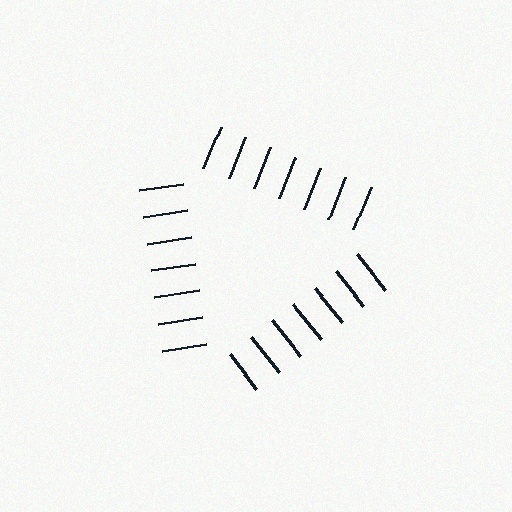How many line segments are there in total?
21 — 7 along each of the 3 edges.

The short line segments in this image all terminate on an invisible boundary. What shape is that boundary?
An illusory triangle — the line segments terminate on its edges but no continuous stroke is drawn.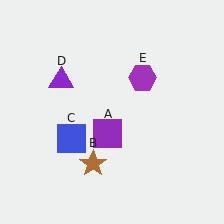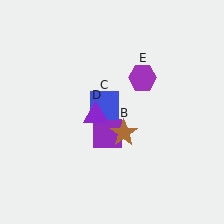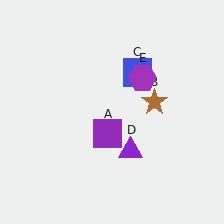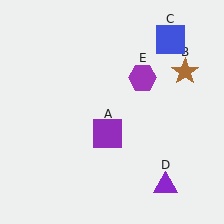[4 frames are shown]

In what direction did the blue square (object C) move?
The blue square (object C) moved up and to the right.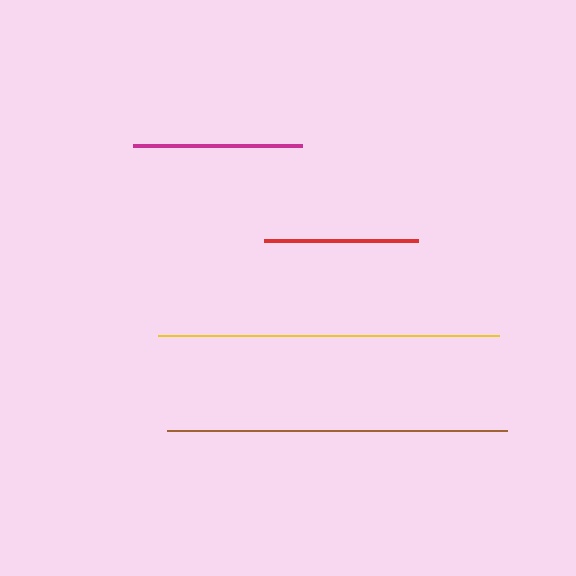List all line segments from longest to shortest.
From longest to shortest: yellow, brown, magenta, red.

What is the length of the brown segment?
The brown segment is approximately 340 pixels long.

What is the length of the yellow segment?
The yellow segment is approximately 341 pixels long.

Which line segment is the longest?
The yellow line is the longest at approximately 341 pixels.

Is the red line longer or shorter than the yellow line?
The yellow line is longer than the red line.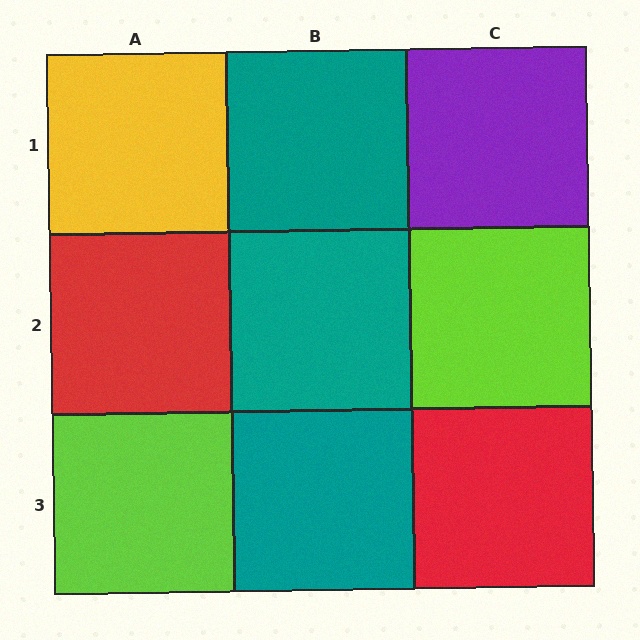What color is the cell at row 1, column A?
Yellow.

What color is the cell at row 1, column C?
Purple.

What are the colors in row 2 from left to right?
Red, teal, lime.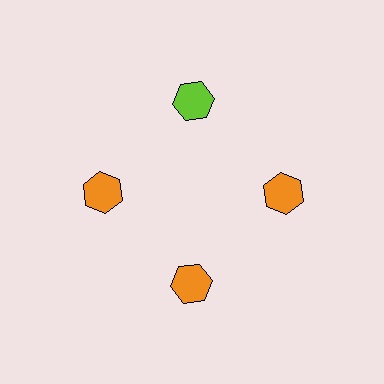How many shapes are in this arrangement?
There are 4 shapes arranged in a ring pattern.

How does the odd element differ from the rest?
It has a different color: lime instead of orange.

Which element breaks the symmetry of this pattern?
The lime hexagon at roughly the 12 o'clock position breaks the symmetry. All other shapes are orange hexagons.